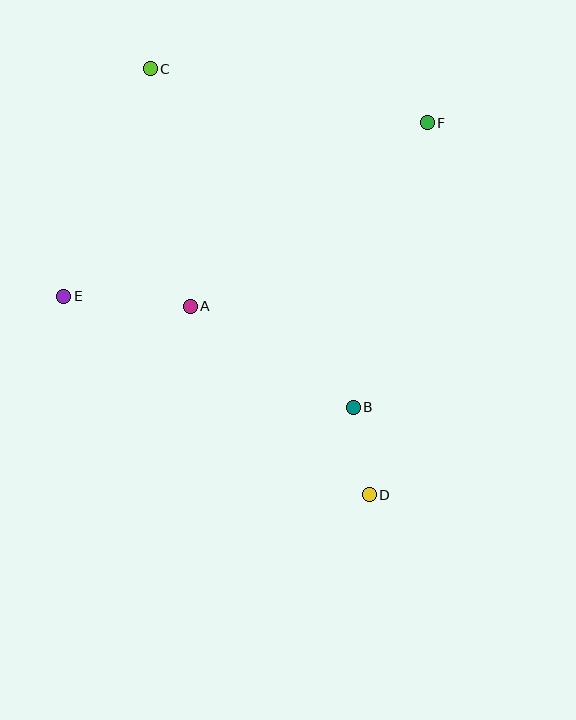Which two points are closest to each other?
Points B and D are closest to each other.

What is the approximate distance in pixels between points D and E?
The distance between D and E is approximately 364 pixels.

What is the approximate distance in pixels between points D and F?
The distance between D and F is approximately 377 pixels.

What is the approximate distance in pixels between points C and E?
The distance between C and E is approximately 244 pixels.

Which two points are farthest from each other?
Points C and D are farthest from each other.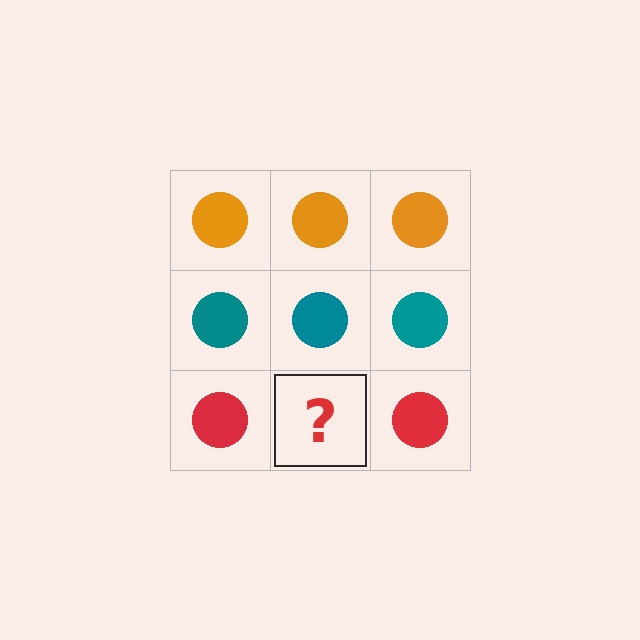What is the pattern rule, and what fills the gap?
The rule is that each row has a consistent color. The gap should be filled with a red circle.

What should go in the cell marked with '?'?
The missing cell should contain a red circle.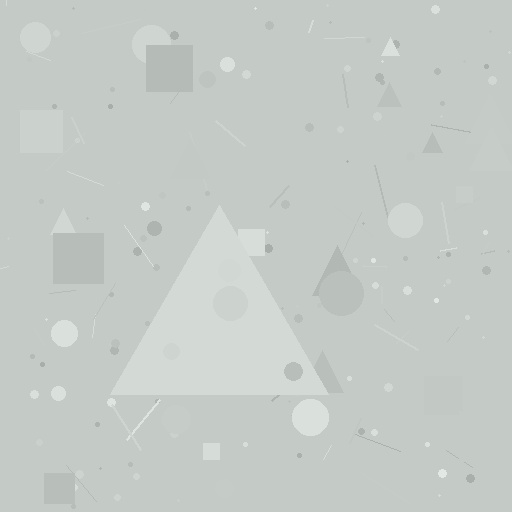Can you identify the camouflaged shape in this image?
The camouflaged shape is a triangle.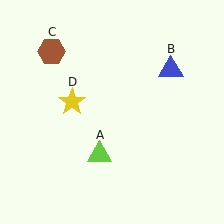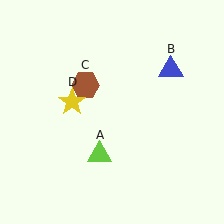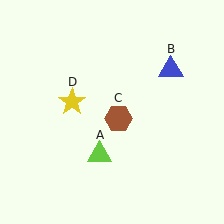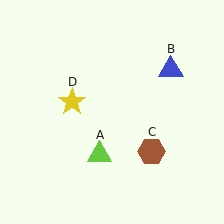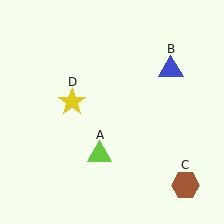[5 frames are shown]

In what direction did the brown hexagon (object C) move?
The brown hexagon (object C) moved down and to the right.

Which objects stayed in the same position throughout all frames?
Lime triangle (object A) and blue triangle (object B) and yellow star (object D) remained stationary.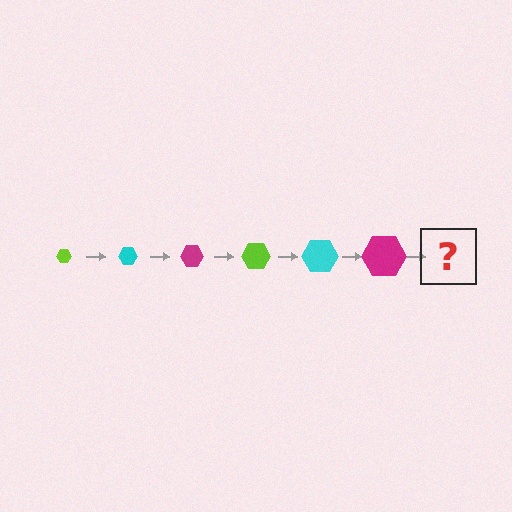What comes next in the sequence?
The next element should be a lime hexagon, larger than the previous one.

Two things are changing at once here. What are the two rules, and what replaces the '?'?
The two rules are that the hexagon grows larger each step and the color cycles through lime, cyan, and magenta. The '?' should be a lime hexagon, larger than the previous one.